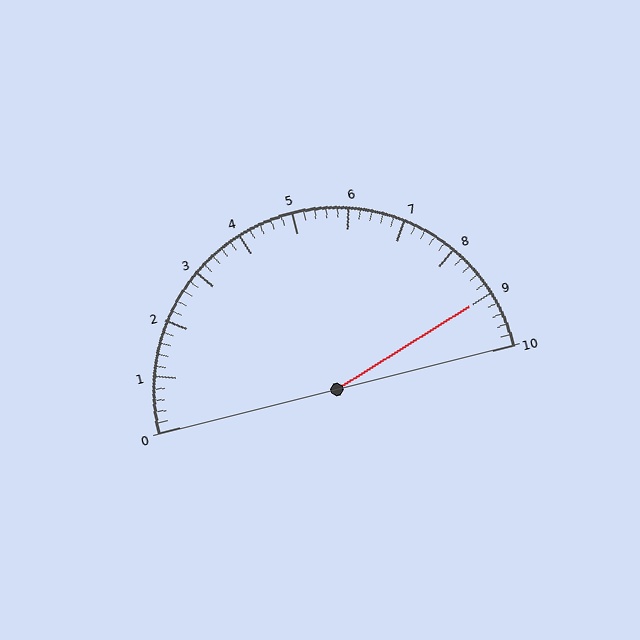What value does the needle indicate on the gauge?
The needle indicates approximately 9.0.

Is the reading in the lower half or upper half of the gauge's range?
The reading is in the upper half of the range (0 to 10).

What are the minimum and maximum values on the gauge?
The gauge ranges from 0 to 10.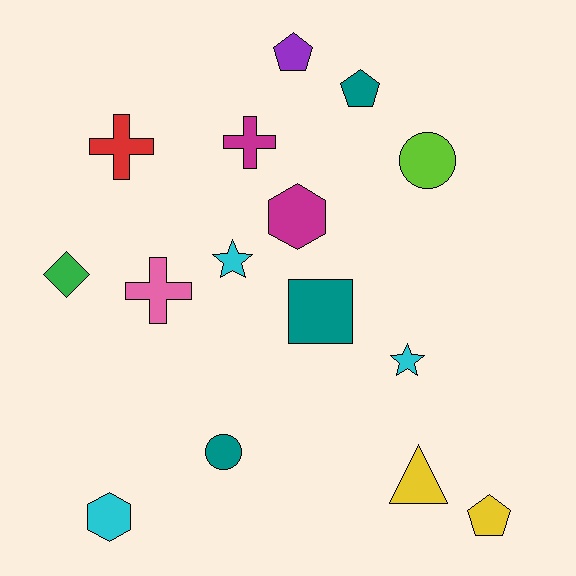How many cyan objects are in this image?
There are 3 cyan objects.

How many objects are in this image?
There are 15 objects.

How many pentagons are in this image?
There are 3 pentagons.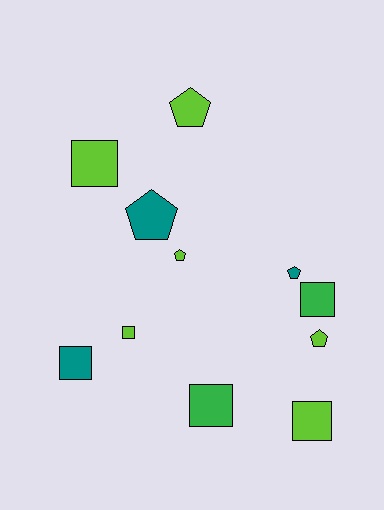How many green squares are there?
There are 2 green squares.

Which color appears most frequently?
Lime, with 6 objects.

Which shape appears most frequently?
Square, with 6 objects.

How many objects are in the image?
There are 11 objects.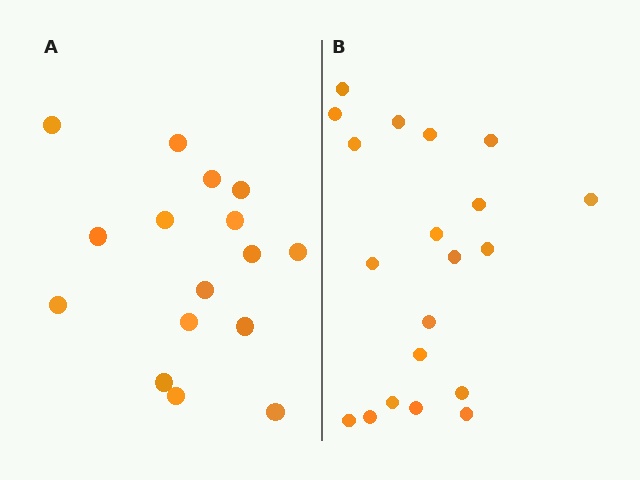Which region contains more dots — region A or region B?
Region B (the right region) has more dots.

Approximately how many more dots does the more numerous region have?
Region B has about 4 more dots than region A.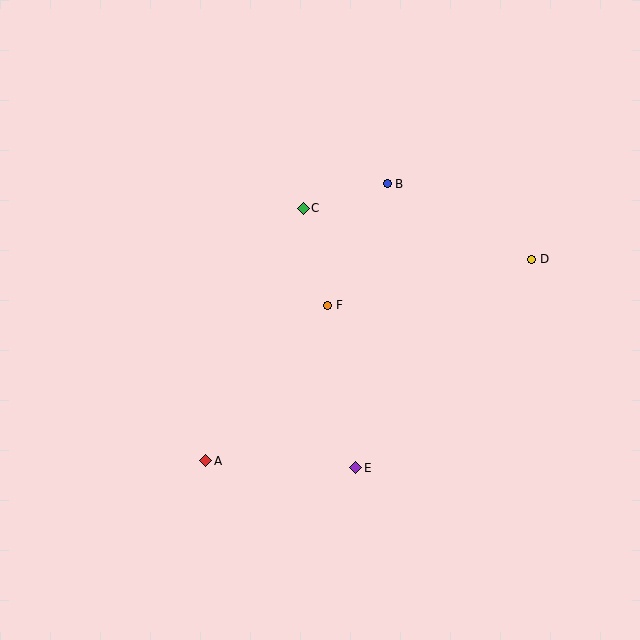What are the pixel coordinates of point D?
Point D is at (532, 259).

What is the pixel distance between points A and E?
The distance between A and E is 151 pixels.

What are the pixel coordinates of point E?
Point E is at (356, 468).